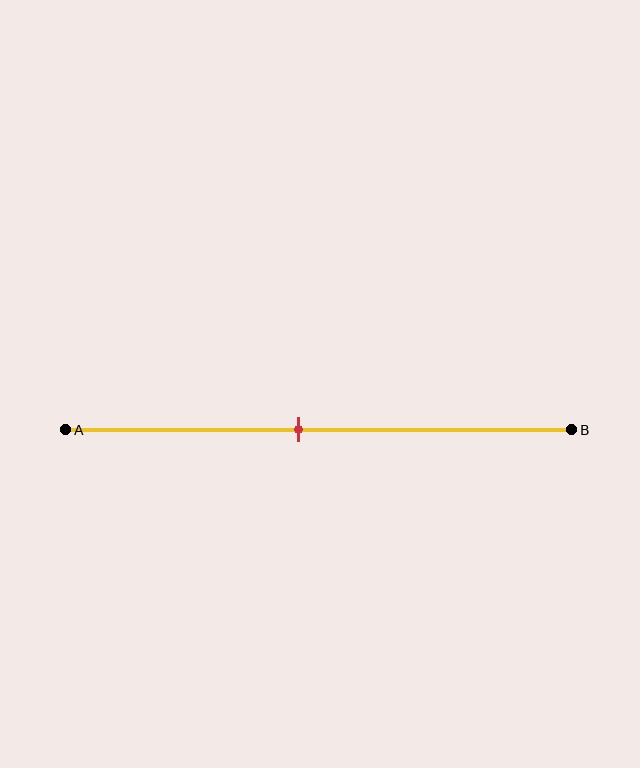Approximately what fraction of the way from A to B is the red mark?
The red mark is approximately 45% of the way from A to B.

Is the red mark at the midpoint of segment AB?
No, the mark is at about 45% from A, not at the 50% midpoint.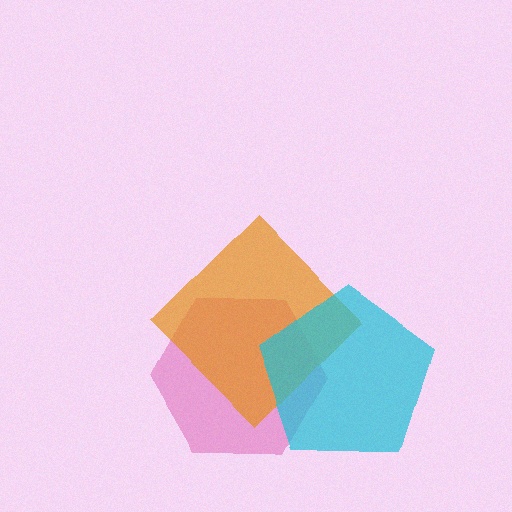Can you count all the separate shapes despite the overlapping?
Yes, there are 3 separate shapes.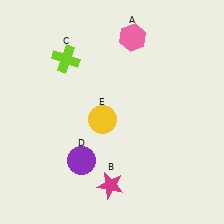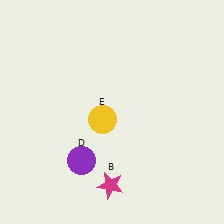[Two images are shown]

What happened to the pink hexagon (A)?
The pink hexagon (A) was removed in Image 2. It was in the top-right area of Image 1.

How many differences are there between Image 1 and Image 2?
There are 2 differences between the two images.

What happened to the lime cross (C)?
The lime cross (C) was removed in Image 2. It was in the top-left area of Image 1.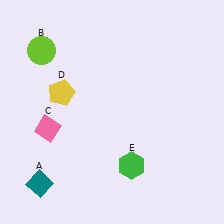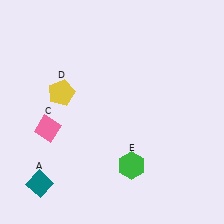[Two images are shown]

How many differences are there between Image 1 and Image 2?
There is 1 difference between the two images.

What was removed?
The lime circle (B) was removed in Image 2.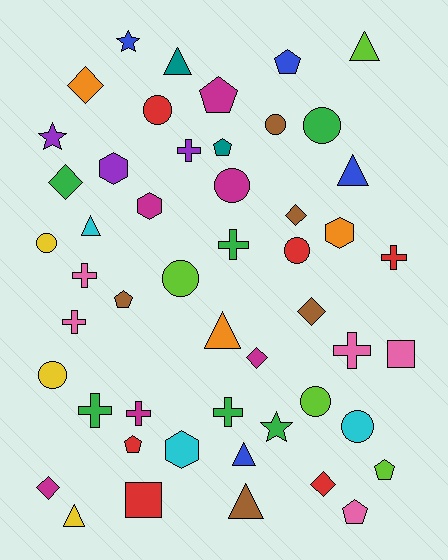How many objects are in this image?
There are 50 objects.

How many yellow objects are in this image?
There are 3 yellow objects.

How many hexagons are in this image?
There are 4 hexagons.